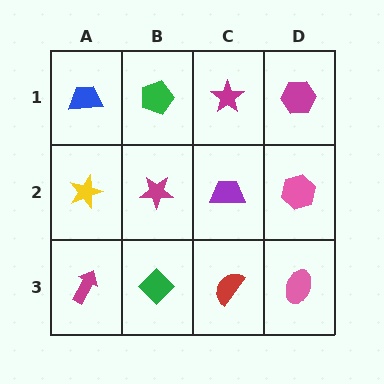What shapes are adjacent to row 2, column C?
A magenta star (row 1, column C), a red semicircle (row 3, column C), a magenta star (row 2, column B), a pink hexagon (row 2, column D).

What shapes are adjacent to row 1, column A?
A yellow star (row 2, column A), a green pentagon (row 1, column B).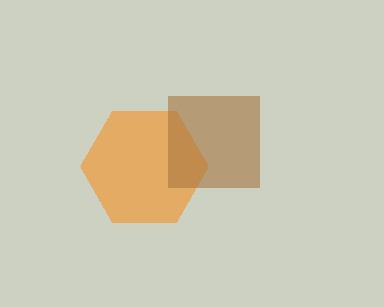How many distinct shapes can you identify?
There are 2 distinct shapes: an orange hexagon, a brown square.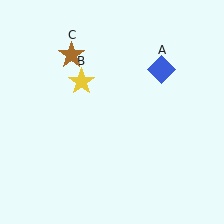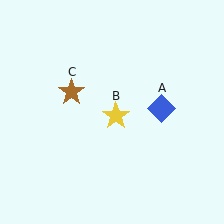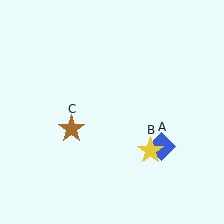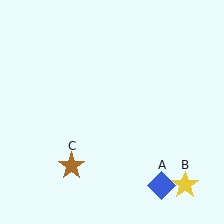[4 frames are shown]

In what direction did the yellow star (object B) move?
The yellow star (object B) moved down and to the right.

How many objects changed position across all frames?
3 objects changed position: blue diamond (object A), yellow star (object B), brown star (object C).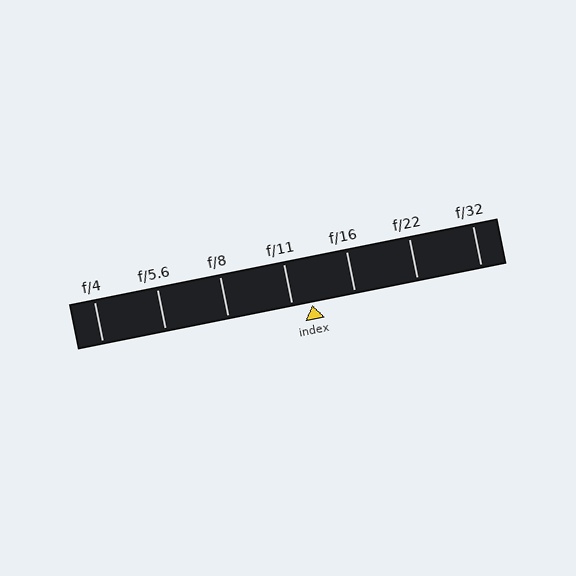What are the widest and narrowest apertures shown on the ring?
The widest aperture shown is f/4 and the narrowest is f/32.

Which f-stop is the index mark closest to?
The index mark is closest to f/11.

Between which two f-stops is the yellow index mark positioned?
The index mark is between f/11 and f/16.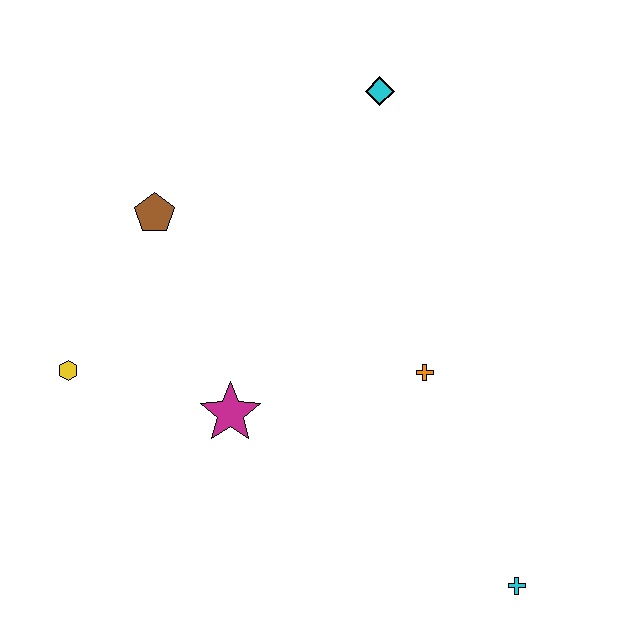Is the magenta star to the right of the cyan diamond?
No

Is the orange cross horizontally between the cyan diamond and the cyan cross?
Yes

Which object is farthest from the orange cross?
The yellow hexagon is farthest from the orange cross.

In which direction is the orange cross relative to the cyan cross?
The orange cross is above the cyan cross.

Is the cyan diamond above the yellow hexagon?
Yes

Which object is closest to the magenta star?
The yellow hexagon is closest to the magenta star.